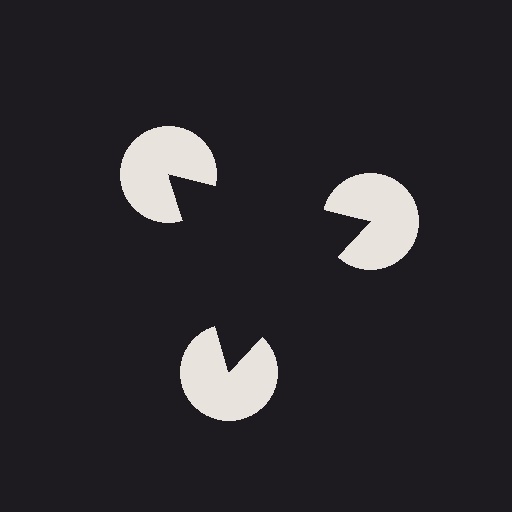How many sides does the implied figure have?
3 sides.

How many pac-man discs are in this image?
There are 3 — one at each vertex of the illusory triangle.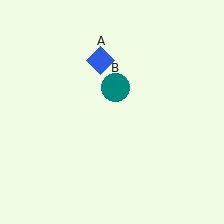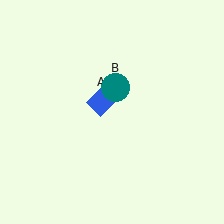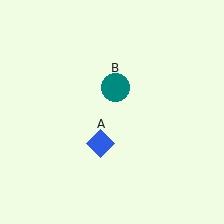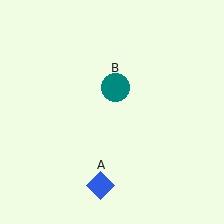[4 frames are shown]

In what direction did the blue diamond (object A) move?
The blue diamond (object A) moved down.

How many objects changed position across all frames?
1 object changed position: blue diamond (object A).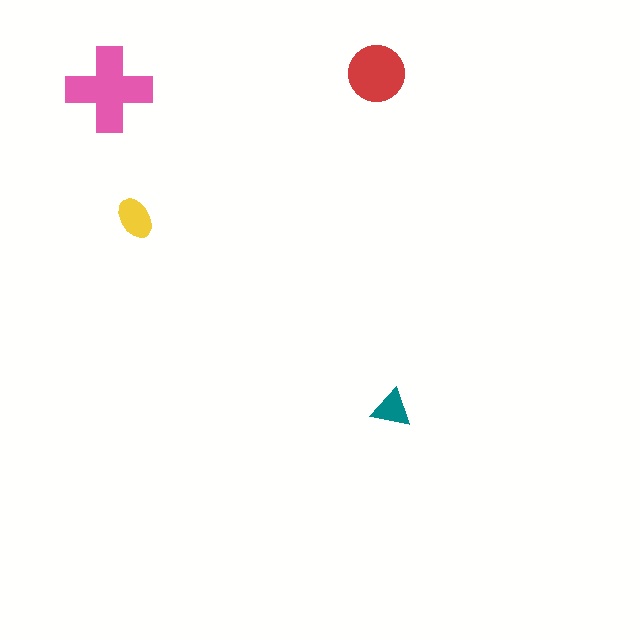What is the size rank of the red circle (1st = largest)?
2nd.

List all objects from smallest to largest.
The teal triangle, the yellow ellipse, the red circle, the pink cross.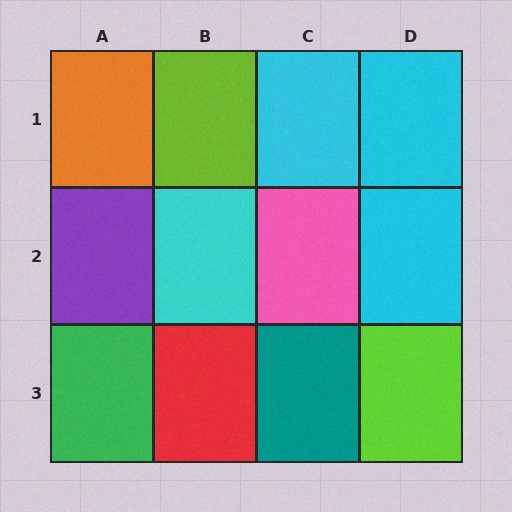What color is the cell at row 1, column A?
Orange.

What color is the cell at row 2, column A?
Purple.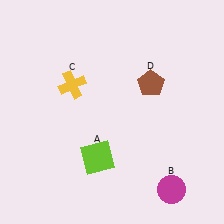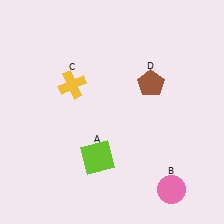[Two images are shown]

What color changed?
The circle (B) changed from magenta in Image 1 to pink in Image 2.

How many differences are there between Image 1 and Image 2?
There is 1 difference between the two images.